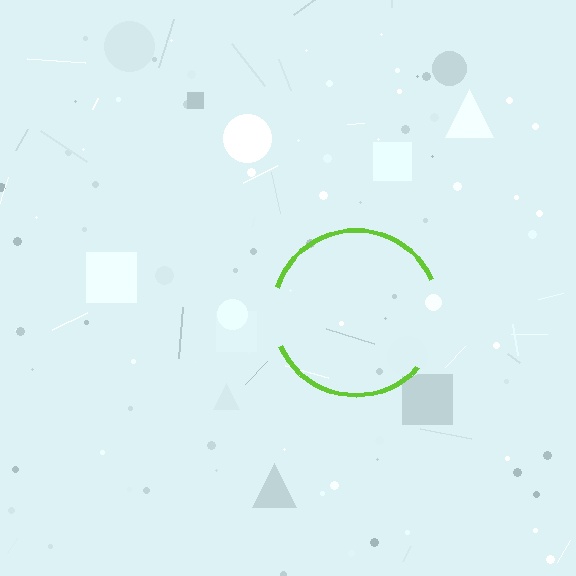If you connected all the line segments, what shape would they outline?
They would outline a circle.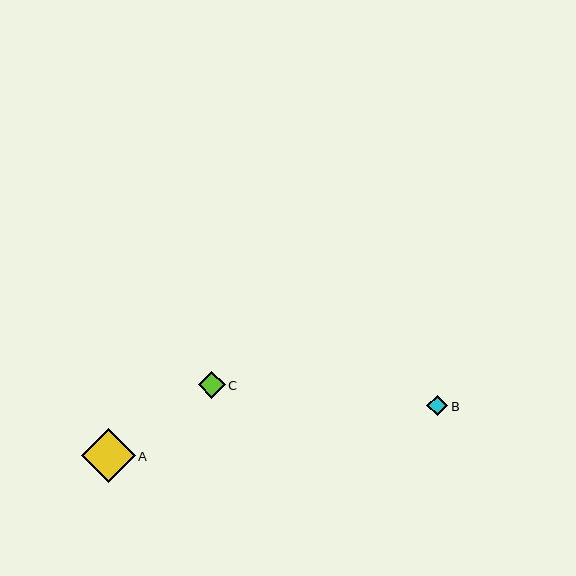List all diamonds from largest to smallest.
From largest to smallest: A, C, B.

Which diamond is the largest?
Diamond A is the largest with a size of approximately 54 pixels.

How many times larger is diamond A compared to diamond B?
Diamond A is approximately 2.6 times the size of diamond B.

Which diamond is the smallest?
Diamond B is the smallest with a size of approximately 21 pixels.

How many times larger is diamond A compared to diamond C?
Diamond A is approximately 2.0 times the size of diamond C.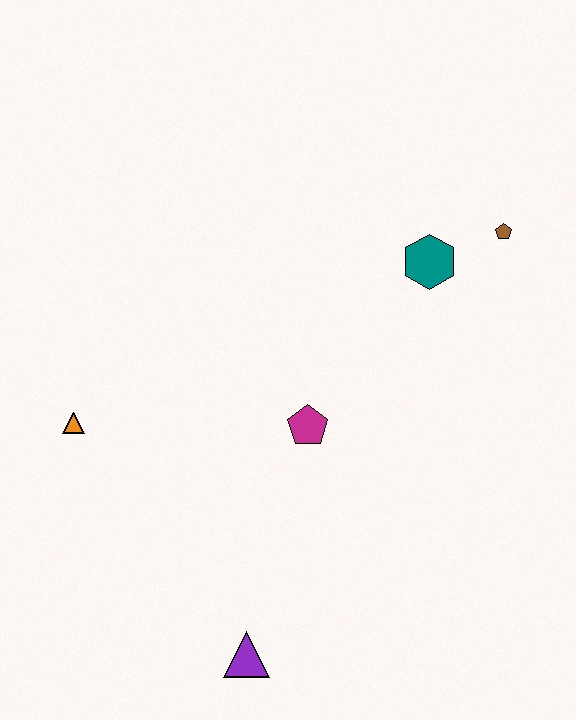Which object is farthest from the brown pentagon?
The purple triangle is farthest from the brown pentagon.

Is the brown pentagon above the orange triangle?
Yes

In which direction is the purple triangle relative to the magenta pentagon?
The purple triangle is below the magenta pentagon.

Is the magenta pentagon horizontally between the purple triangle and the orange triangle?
No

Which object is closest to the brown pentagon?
The teal hexagon is closest to the brown pentagon.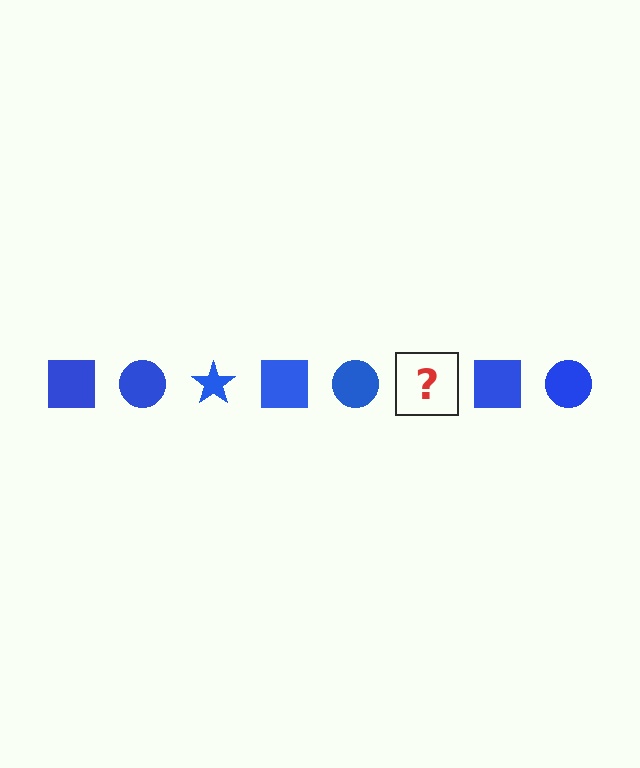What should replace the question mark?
The question mark should be replaced with a blue star.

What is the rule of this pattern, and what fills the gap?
The rule is that the pattern cycles through square, circle, star shapes in blue. The gap should be filled with a blue star.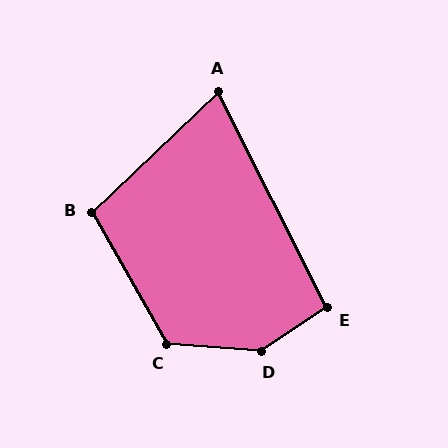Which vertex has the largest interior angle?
D, at approximately 142 degrees.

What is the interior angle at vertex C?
Approximately 124 degrees (obtuse).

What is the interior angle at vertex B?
Approximately 104 degrees (obtuse).